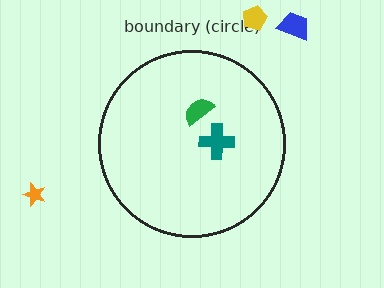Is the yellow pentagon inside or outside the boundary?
Outside.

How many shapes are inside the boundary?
2 inside, 3 outside.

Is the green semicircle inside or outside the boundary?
Inside.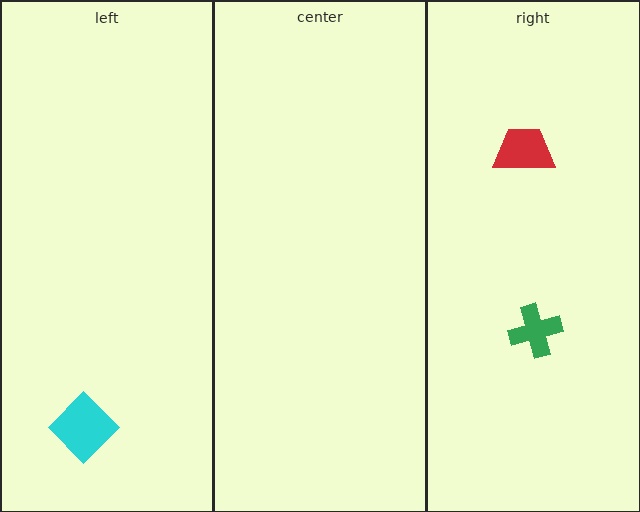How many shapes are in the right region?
2.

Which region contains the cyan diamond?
The left region.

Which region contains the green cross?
The right region.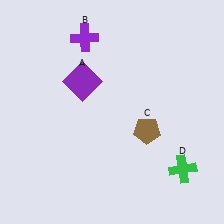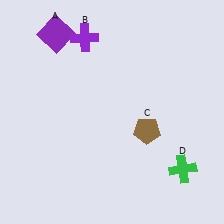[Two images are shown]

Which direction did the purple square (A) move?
The purple square (A) moved up.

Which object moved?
The purple square (A) moved up.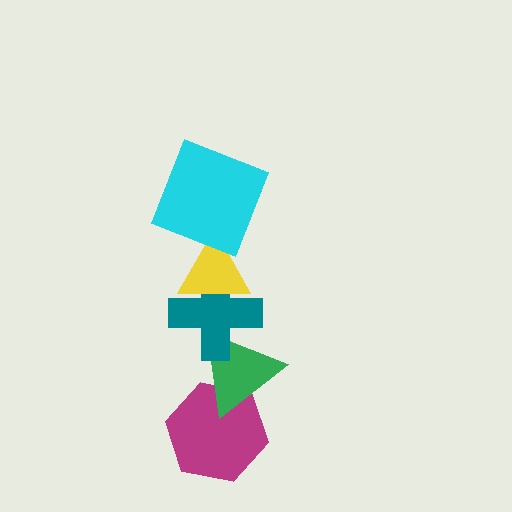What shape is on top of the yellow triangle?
The cyan square is on top of the yellow triangle.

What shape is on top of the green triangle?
The teal cross is on top of the green triangle.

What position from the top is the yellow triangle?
The yellow triangle is 2nd from the top.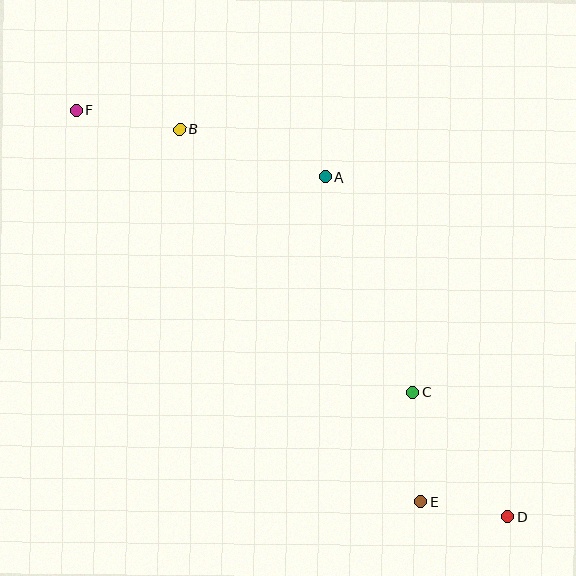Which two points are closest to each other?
Points D and E are closest to each other.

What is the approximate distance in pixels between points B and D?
The distance between B and D is approximately 508 pixels.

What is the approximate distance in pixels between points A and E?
The distance between A and E is approximately 339 pixels.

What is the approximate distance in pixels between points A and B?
The distance between A and B is approximately 153 pixels.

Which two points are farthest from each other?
Points D and F are farthest from each other.